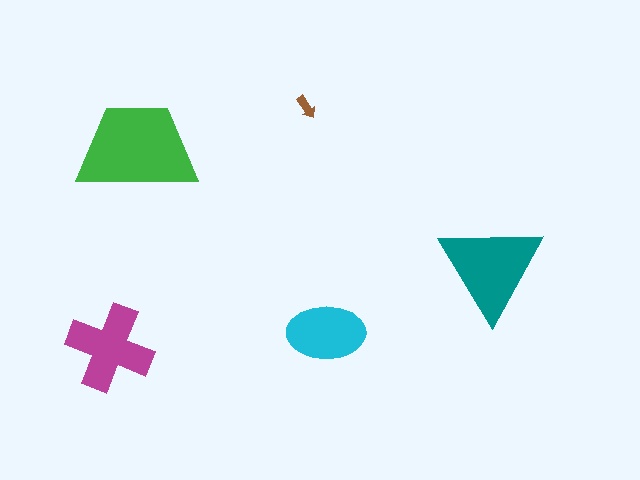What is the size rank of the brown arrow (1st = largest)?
5th.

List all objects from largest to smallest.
The green trapezoid, the teal triangle, the magenta cross, the cyan ellipse, the brown arrow.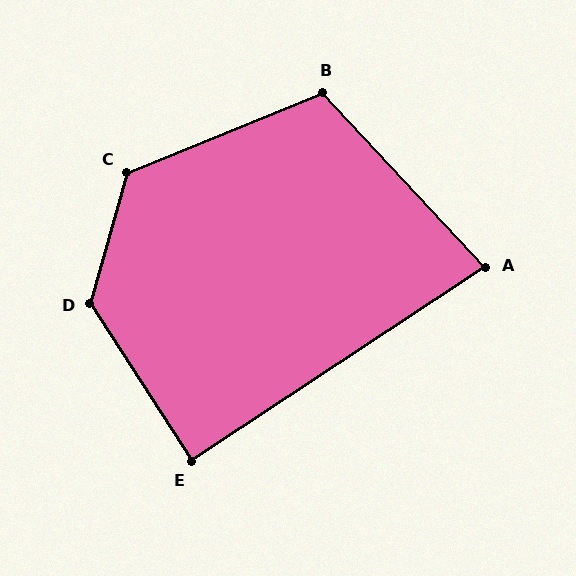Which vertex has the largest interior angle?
D, at approximately 132 degrees.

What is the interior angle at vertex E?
Approximately 89 degrees (approximately right).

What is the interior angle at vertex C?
Approximately 128 degrees (obtuse).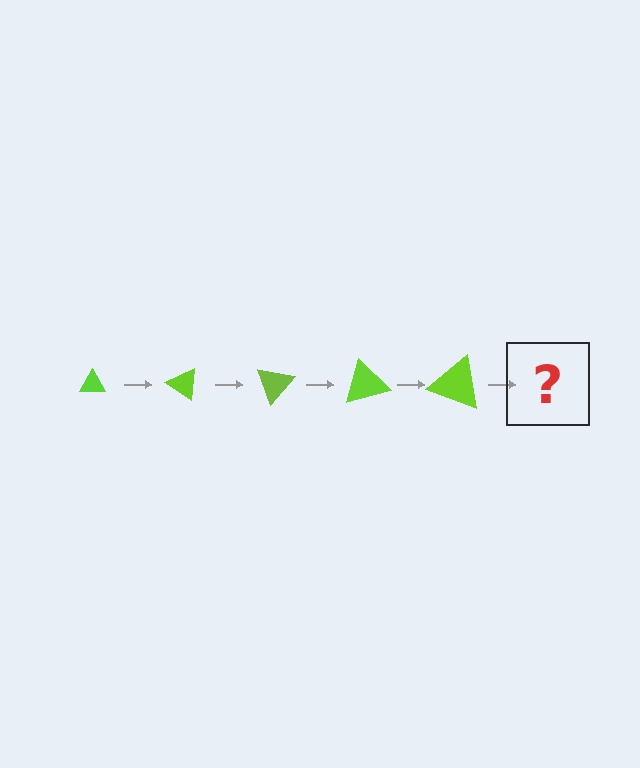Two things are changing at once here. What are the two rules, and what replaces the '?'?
The two rules are that the triangle grows larger each step and it rotates 35 degrees each step. The '?' should be a triangle, larger than the previous one and rotated 175 degrees from the start.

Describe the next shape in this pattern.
It should be a triangle, larger than the previous one and rotated 175 degrees from the start.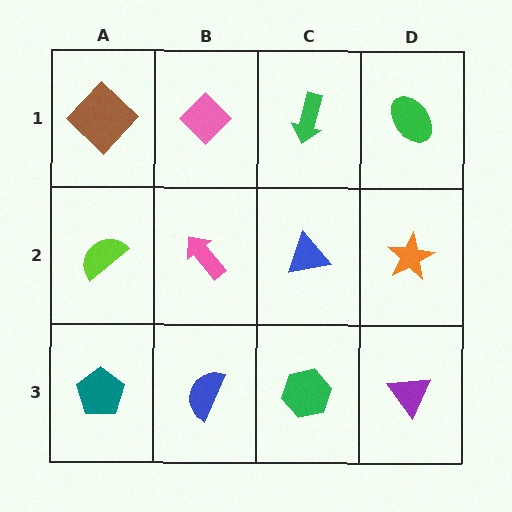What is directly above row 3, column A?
A lime semicircle.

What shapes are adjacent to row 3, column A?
A lime semicircle (row 2, column A), a blue semicircle (row 3, column B).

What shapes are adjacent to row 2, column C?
A green arrow (row 1, column C), a green hexagon (row 3, column C), a pink arrow (row 2, column B), an orange star (row 2, column D).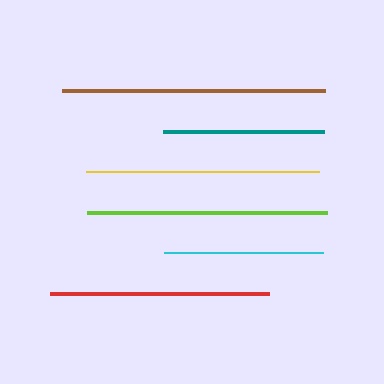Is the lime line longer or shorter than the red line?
The lime line is longer than the red line.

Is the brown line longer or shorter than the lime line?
The brown line is longer than the lime line.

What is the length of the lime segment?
The lime segment is approximately 239 pixels long.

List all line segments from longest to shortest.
From longest to shortest: brown, lime, yellow, red, teal, cyan.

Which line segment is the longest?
The brown line is the longest at approximately 263 pixels.